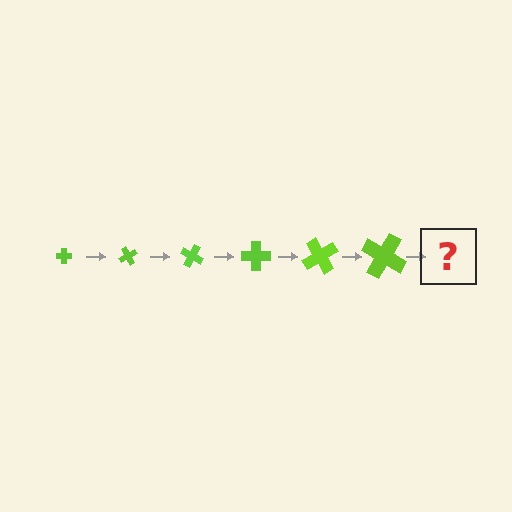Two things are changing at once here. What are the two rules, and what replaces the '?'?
The two rules are that the cross grows larger each step and it rotates 60 degrees each step. The '?' should be a cross, larger than the previous one and rotated 360 degrees from the start.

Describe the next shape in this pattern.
It should be a cross, larger than the previous one and rotated 360 degrees from the start.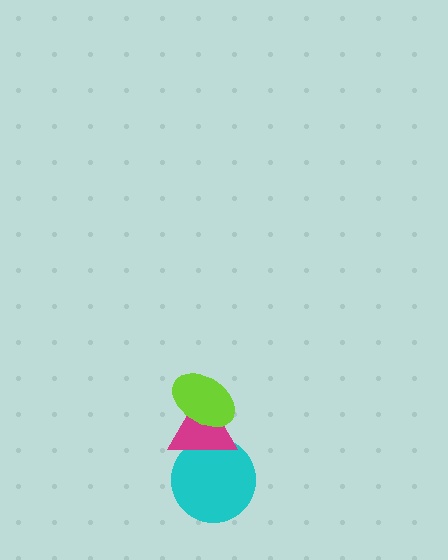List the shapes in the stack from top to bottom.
From top to bottom: the lime ellipse, the magenta triangle, the cyan circle.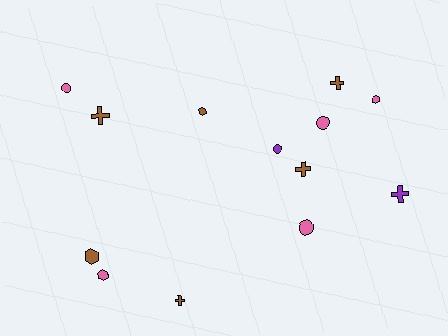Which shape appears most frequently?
Cross, with 5 objects.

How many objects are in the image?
There are 13 objects.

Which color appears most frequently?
Brown, with 6 objects.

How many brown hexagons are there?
There are 2 brown hexagons.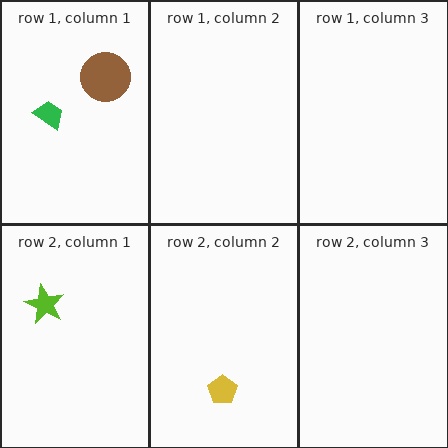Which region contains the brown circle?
The row 1, column 1 region.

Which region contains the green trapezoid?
The row 1, column 1 region.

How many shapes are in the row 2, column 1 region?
1.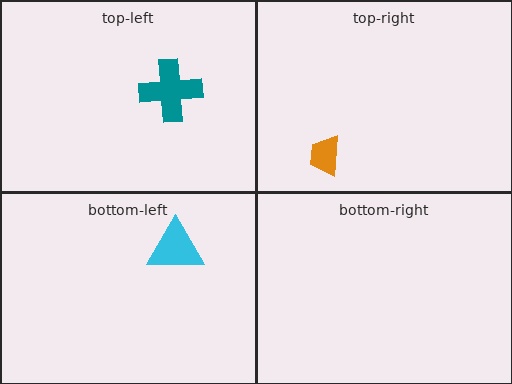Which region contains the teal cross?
The top-left region.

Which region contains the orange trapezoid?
The top-right region.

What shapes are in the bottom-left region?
The cyan triangle.